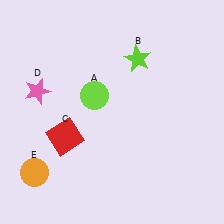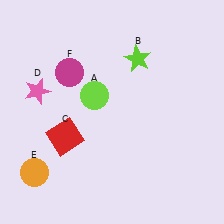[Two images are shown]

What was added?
A magenta circle (F) was added in Image 2.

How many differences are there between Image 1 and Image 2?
There is 1 difference between the two images.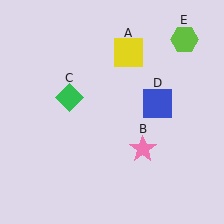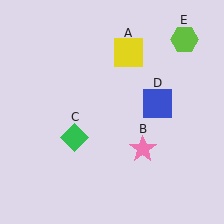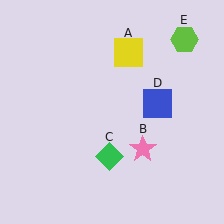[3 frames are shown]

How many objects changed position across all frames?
1 object changed position: green diamond (object C).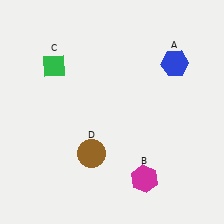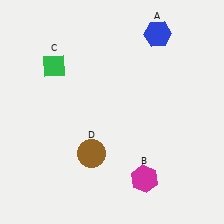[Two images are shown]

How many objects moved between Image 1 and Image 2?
1 object moved between the two images.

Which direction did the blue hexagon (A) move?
The blue hexagon (A) moved up.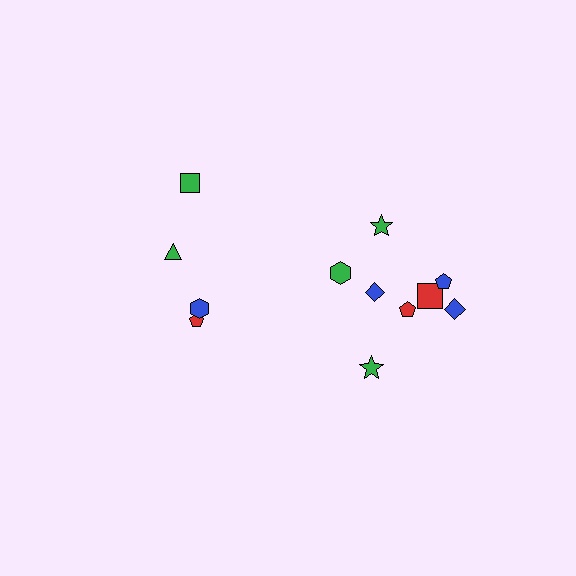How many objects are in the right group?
There are 8 objects.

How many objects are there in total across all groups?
There are 12 objects.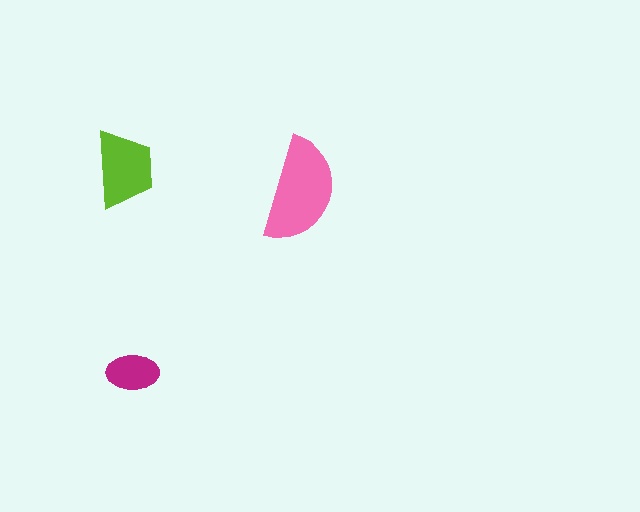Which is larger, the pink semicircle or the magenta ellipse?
The pink semicircle.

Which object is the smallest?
The magenta ellipse.